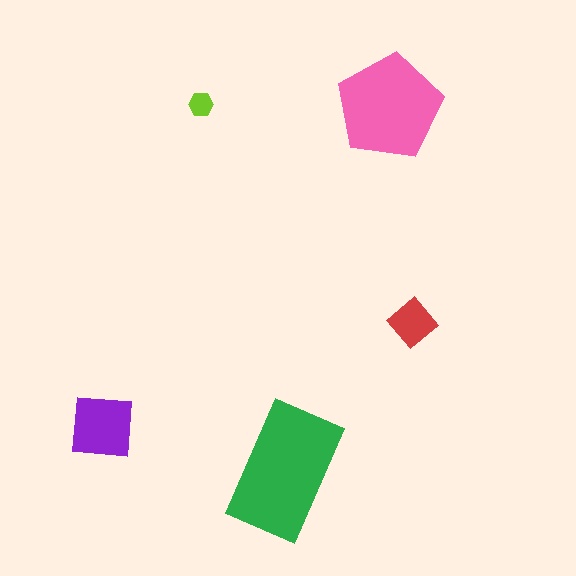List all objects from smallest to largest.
The lime hexagon, the red diamond, the purple square, the pink pentagon, the green rectangle.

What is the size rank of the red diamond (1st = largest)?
4th.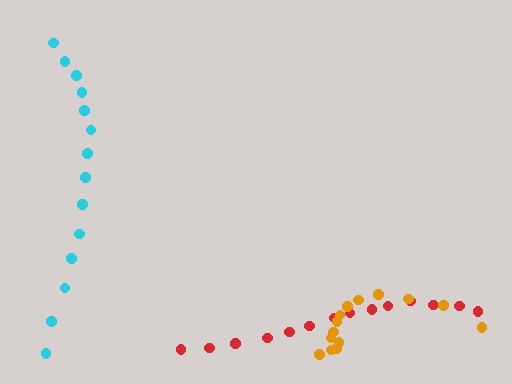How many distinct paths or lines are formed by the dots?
There are 3 distinct paths.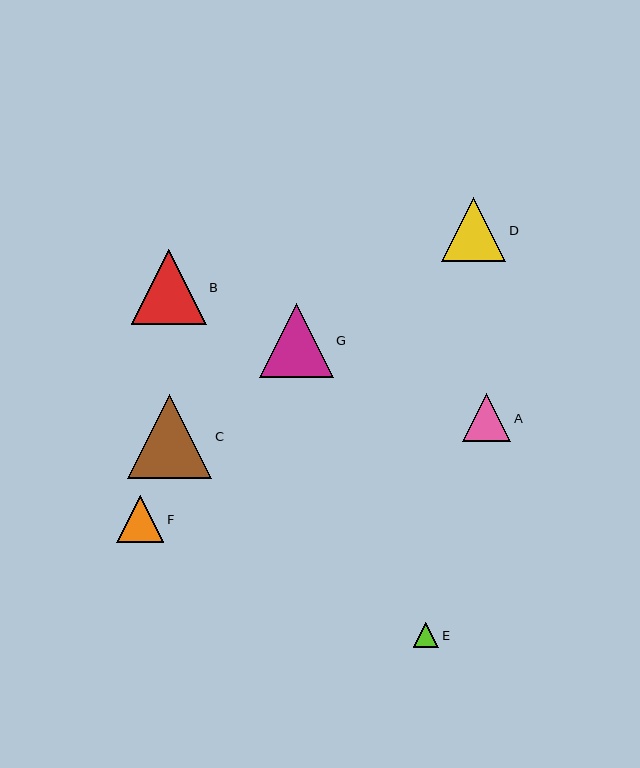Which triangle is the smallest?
Triangle E is the smallest with a size of approximately 25 pixels.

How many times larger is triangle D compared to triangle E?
Triangle D is approximately 2.6 times the size of triangle E.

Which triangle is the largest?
Triangle C is the largest with a size of approximately 84 pixels.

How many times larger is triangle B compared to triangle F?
Triangle B is approximately 1.6 times the size of triangle F.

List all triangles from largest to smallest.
From largest to smallest: C, B, G, D, A, F, E.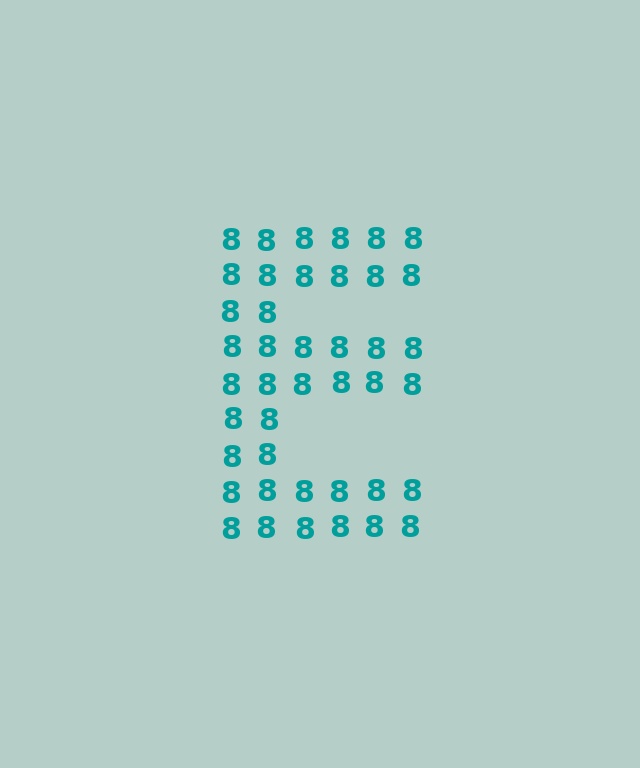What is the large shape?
The large shape is the letter E.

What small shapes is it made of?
It is made of small digit 8's.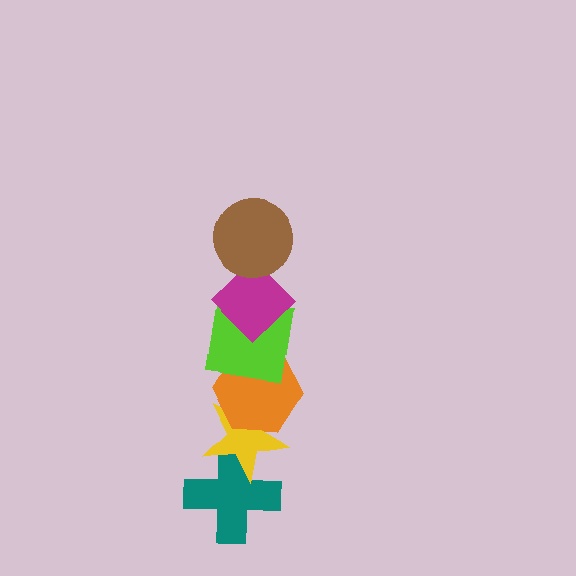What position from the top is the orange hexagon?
The orange hexagon is 4th from the top.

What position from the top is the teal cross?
The teal cross is 6th from the top.